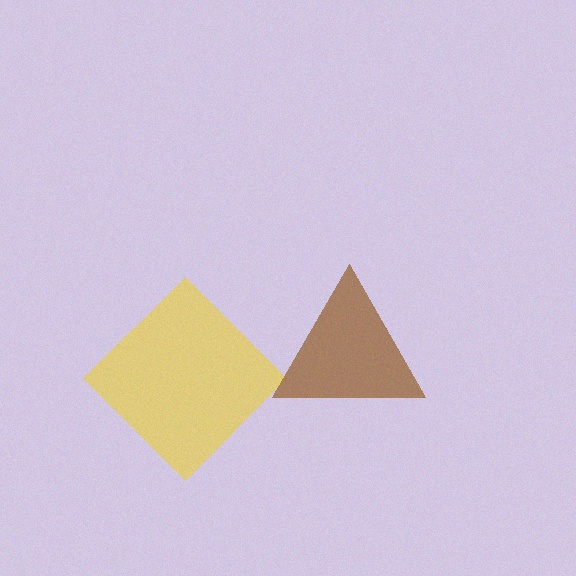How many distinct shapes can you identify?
There are 2 distinct shapes: a yellow diamond, a brown triangle.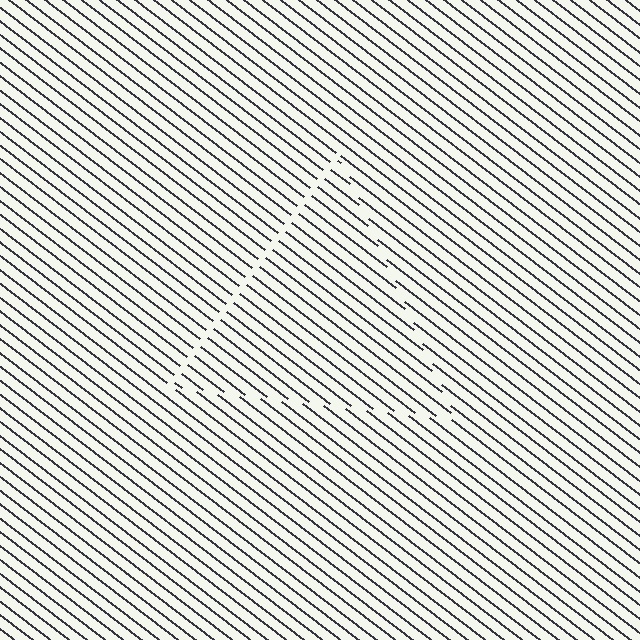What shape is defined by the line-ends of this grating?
An illusory triangle. The interior of the shape contains the same grating, shifted by half a period — the contour is defined by the phase discontinuity where line-ends from the inner and outer gratings abut.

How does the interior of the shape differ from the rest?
The interior of the shape contains the same grating, shifted by half a period — the contour is defined by the phase discontinuity where line-ends from the inner and outer gratings abut.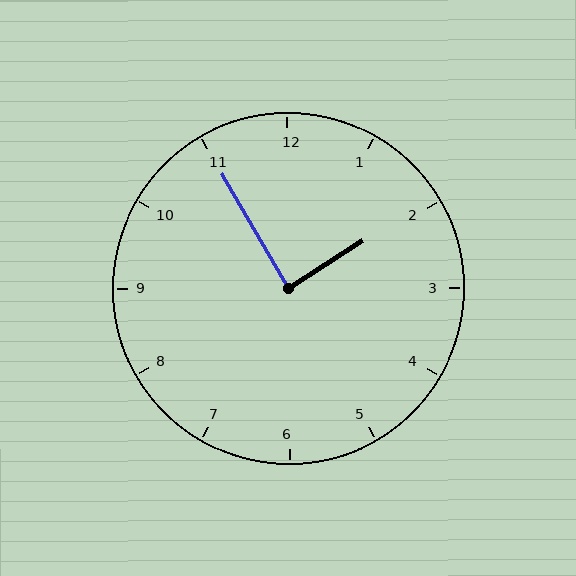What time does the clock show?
1:55.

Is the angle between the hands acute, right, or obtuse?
It is right.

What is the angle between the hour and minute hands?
Approximately 88 degrees.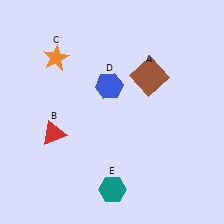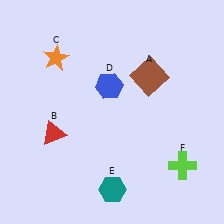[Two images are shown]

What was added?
A lime cross (F) was added in Image 2.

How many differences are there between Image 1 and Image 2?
There is 1 difference between the two images.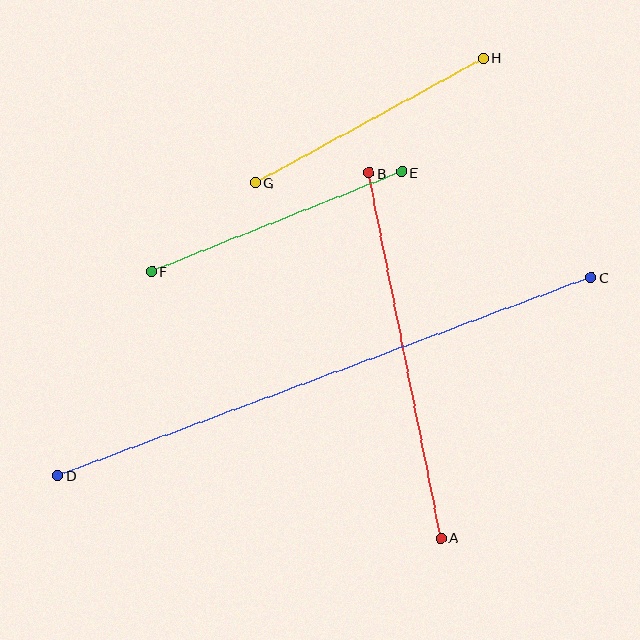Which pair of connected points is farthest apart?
Points C and D are farthest apart.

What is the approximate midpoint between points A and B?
The midpoint is at approximately (405, 355) pixels.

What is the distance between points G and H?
The distance is approximately 259 pixels.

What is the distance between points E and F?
The distance is approximately 269 pixels.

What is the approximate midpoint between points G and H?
The midpoint is at approximately (369, 120) pixels.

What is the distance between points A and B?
The distance is approximately 371 pixels.